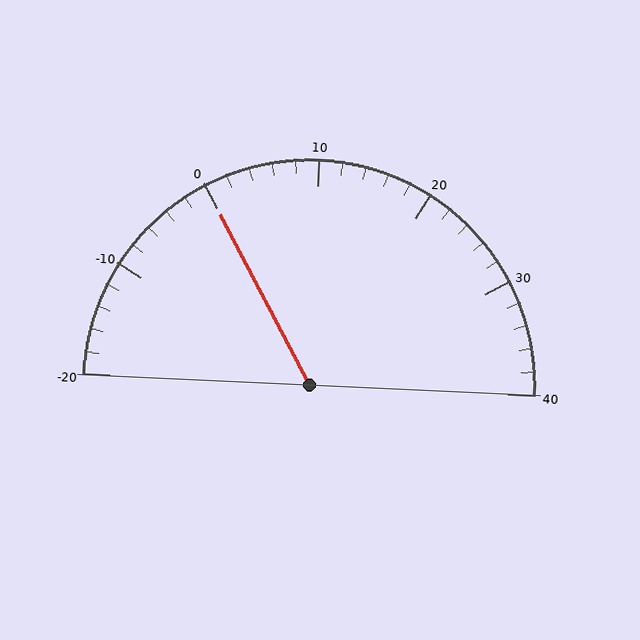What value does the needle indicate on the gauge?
The needle indicates approximately 0.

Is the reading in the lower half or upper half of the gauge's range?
The reading is in the lower half of the range (-20 to 40).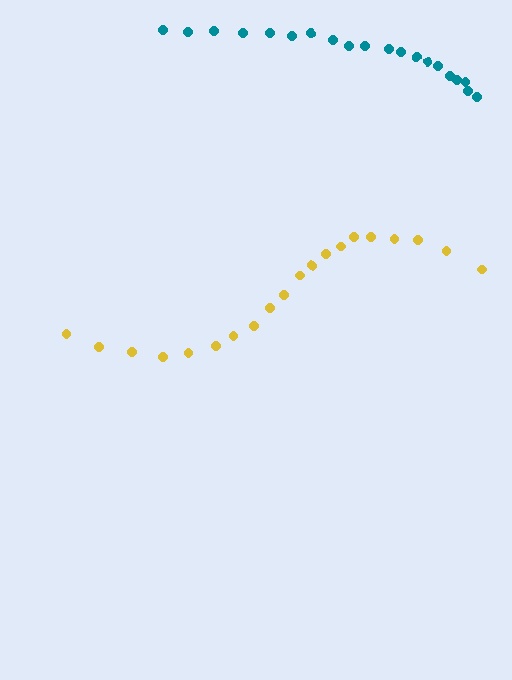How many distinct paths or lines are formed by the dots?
There are 2 distinct paths.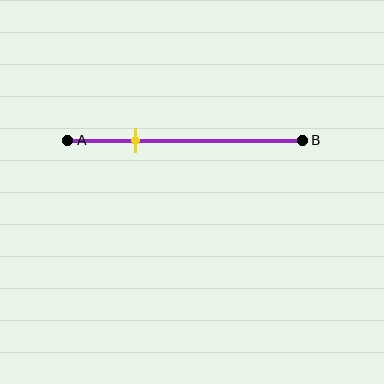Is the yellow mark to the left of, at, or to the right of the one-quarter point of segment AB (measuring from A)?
The yellow mark is to the right of the one-quarter point of segment AB.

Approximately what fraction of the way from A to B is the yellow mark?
The yellow mark is approximately 30% of the way from A to B.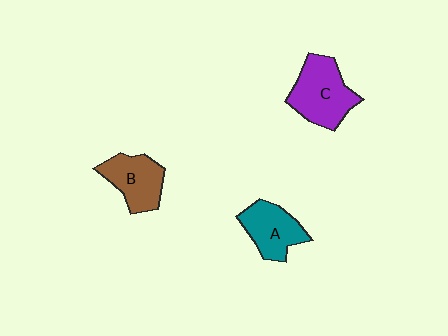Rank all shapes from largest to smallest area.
From largest to smallest: C (purple), B (brown), A (teal).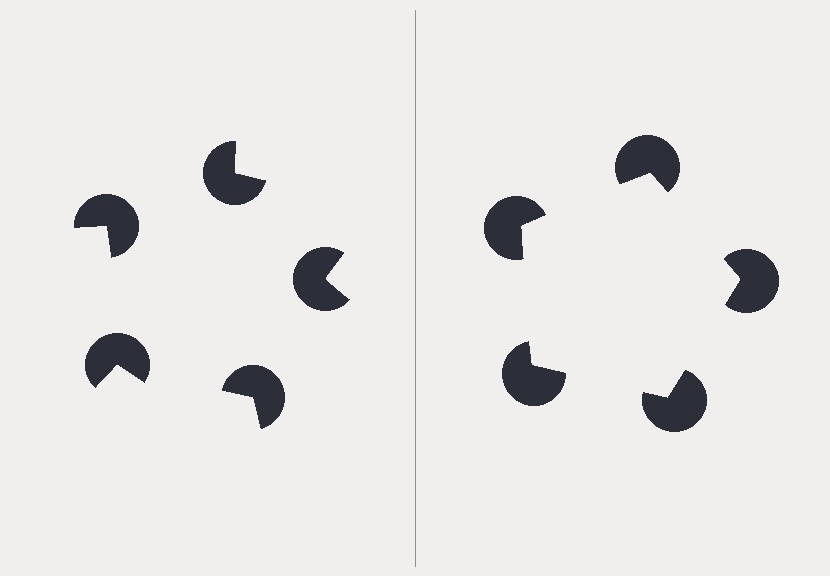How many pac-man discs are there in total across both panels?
10 — 5 on each side.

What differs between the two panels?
The pac-man discs are positioned identically on both sides; only the wedge orientations differ. On the right they align to a pentagon; on the left they are misaligned.